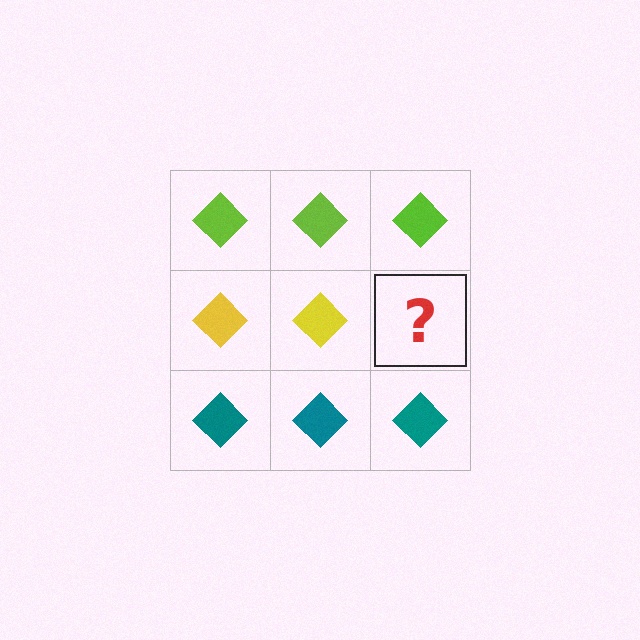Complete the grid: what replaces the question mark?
The question mark should be replaced with a yellow diamond.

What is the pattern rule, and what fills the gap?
The rule is that each row has a consistent color. The gap should be filled with a yellow diamond.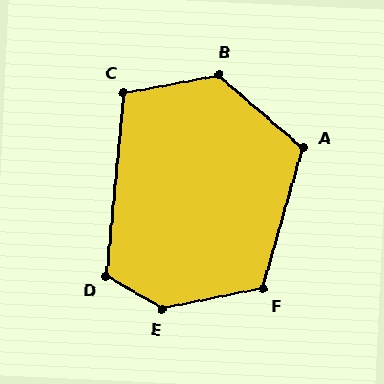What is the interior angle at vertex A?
Approximately 115 degrees (obtuse).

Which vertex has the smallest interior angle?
C, at approximately 106 degrees.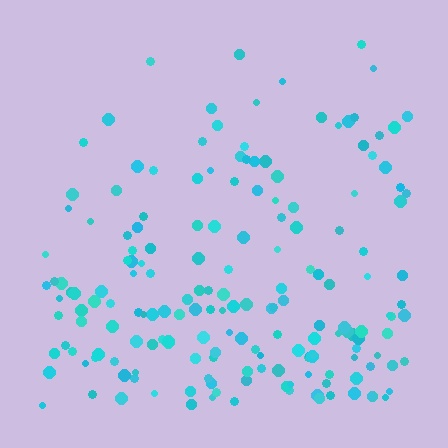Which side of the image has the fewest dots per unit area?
The top.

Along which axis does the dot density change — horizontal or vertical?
Vertical.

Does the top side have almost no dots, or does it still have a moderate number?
Still a moderate number, just noticeably fewer than the bottom.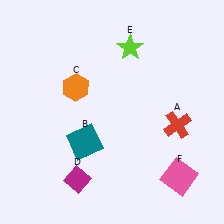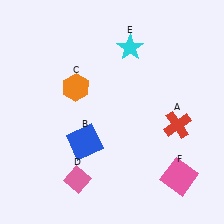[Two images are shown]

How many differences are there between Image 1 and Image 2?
There are 3 differences between the two images.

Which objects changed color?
B changed from teal to blue. D changed from magenta to pink. E changed from lime to cyan.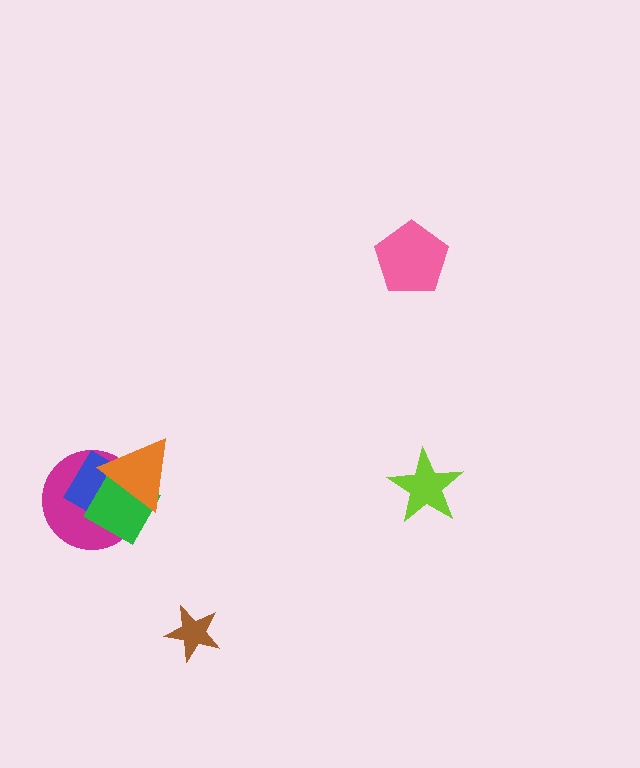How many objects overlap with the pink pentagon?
0 objects overlap with the pink pentagon.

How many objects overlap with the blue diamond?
3 objects overlap with the blue diamond.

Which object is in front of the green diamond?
The orange triangle is in front of the green diamond.